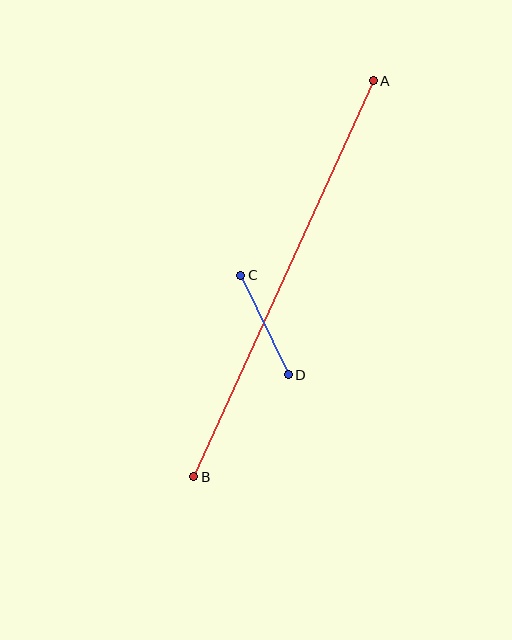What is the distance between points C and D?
The distance is approximately 110 pixels.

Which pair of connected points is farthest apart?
Points A and B are farthest apart.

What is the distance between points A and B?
The distance is approximately 435 pixels.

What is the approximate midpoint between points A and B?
The midpoint is at approximately (284, 279) pixels.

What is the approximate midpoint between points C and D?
The midpoint is at approximately (265, 325) pixels.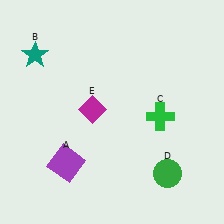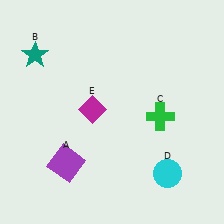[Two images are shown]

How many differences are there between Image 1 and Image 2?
There is 1 difference between the two images.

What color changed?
The circle (D) changed from green in Image 1 to cyan in Image 2.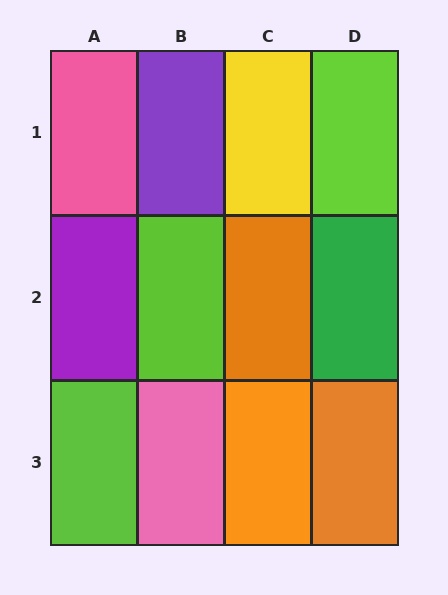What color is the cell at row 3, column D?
Orange.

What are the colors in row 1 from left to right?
Pink, purple, yellow, lime.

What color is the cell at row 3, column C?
Orange.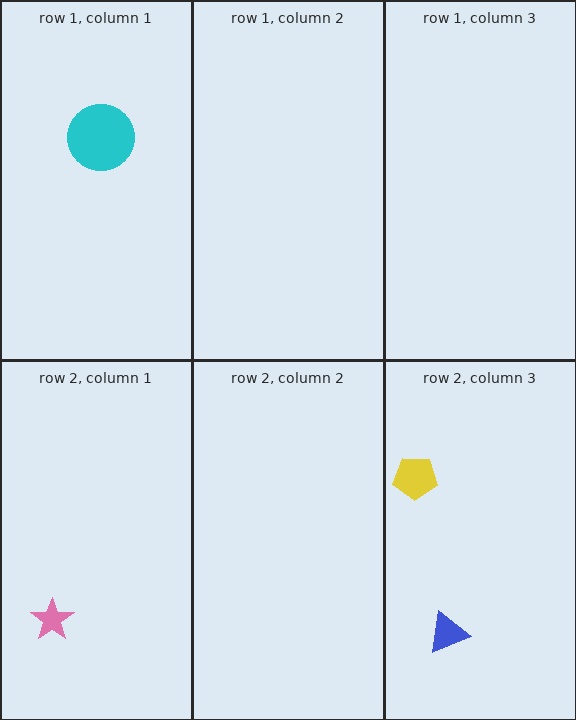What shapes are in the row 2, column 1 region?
The pink star.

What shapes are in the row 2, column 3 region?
The blue triangle, the yellow pentagon.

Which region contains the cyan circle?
The row 1, column 1 region.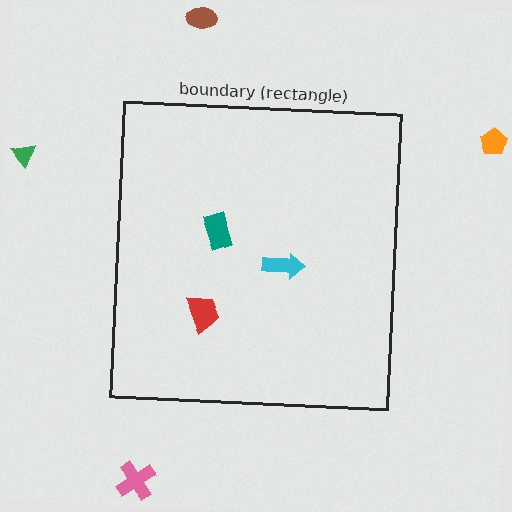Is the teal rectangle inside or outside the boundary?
Inside.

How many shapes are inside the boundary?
3 inside, 4 outside.